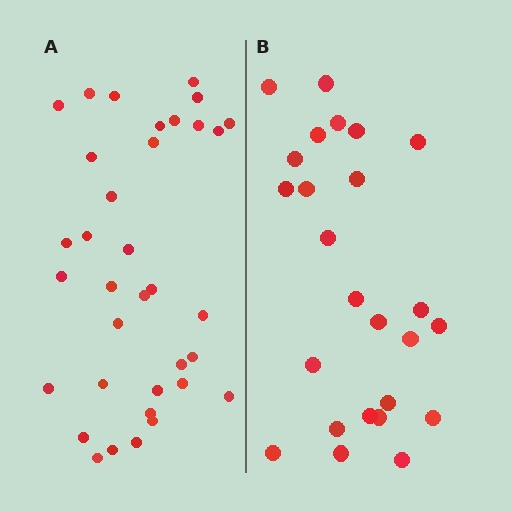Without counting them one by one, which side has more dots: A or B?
Region A (the left region) has more dots.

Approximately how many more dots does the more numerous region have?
Region A has roughly 10 or so more dots than region B.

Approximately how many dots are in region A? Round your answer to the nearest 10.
About 40 dots. (The exact count is 35, which rounds to 40.)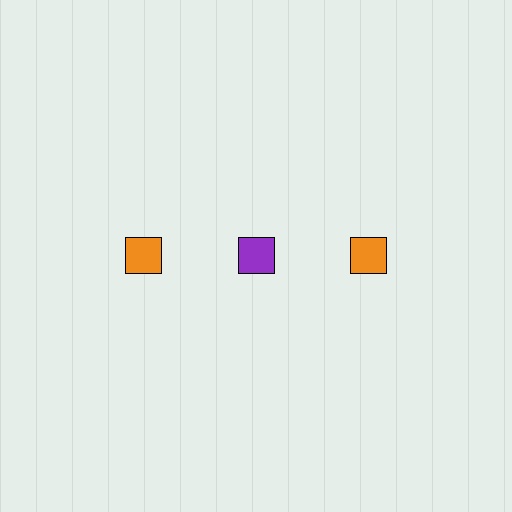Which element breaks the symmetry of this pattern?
The purple square in the top row, second from left column breaks the symmetry. All other shapes are orange squares.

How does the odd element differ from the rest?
It has a different color: purple instead of orange.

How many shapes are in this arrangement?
There are 3 shapes arranged in a grid pattern.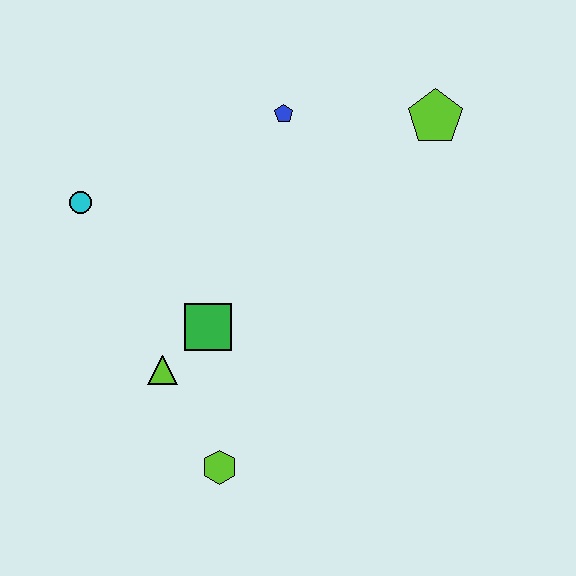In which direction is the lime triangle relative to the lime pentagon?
The lime triangle is to the left of the lime pentagon.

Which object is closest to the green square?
The lime triangle is closest to the green square.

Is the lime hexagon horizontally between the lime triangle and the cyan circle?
No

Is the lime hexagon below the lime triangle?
Yes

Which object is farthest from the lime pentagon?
The lime hexagon is farthest from the lime pentagon.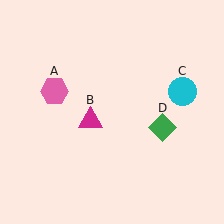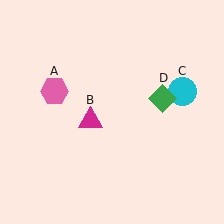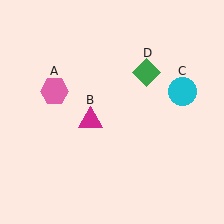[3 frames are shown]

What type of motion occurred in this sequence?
The green diamond (object D) rotated counterclockwise around the center of the scene.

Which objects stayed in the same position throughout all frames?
Pink hexagon (object A) and magenta triangle (object B) and cyan circle (object C) remained stationary.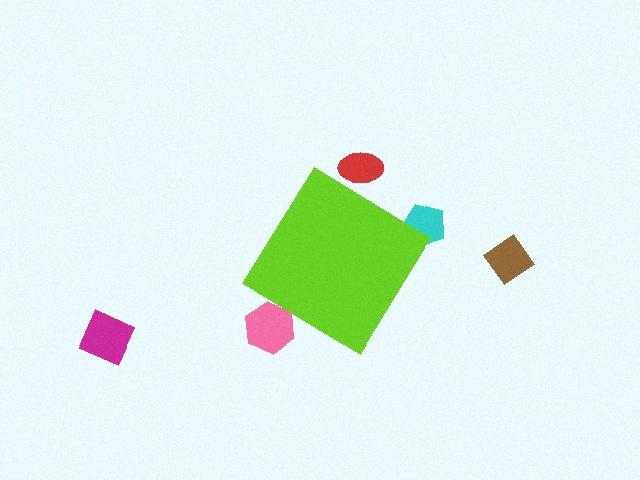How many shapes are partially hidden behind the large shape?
3 shapes are partially hidden.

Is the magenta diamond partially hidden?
No, the magenta diamond is fully visible.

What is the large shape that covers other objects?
A lime diamond.